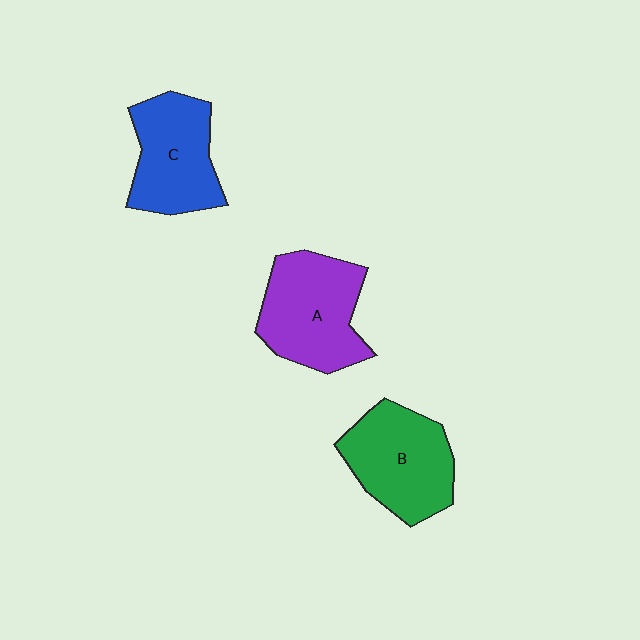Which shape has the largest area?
Shape A (purple).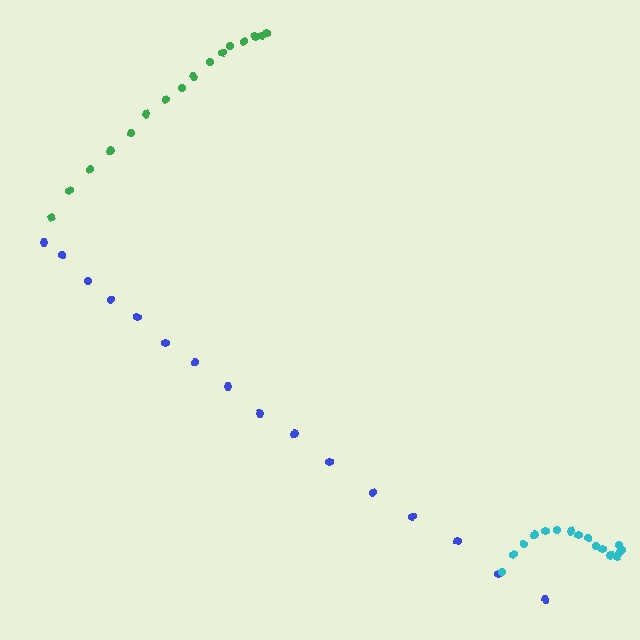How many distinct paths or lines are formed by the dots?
There are 3 distinct paths.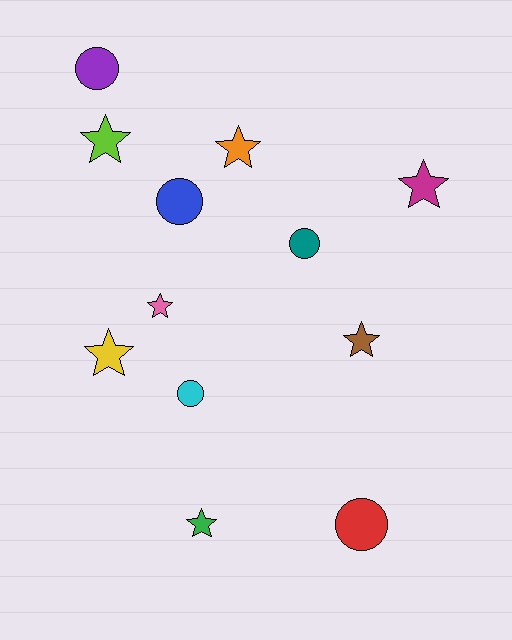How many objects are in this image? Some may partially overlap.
There are 12 objects.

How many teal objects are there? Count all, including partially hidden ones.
There is 1 teal object.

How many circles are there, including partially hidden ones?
There are 5 circles.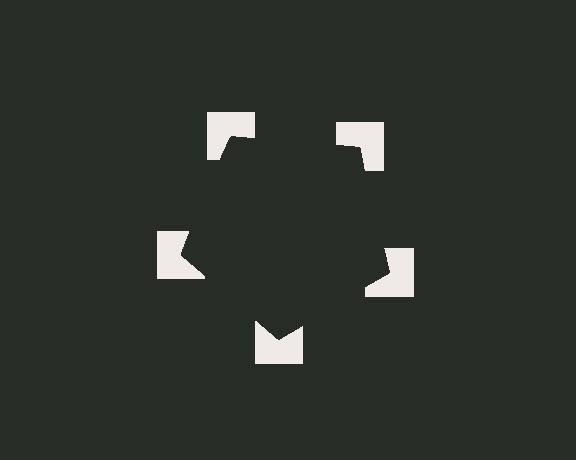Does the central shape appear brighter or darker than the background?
It typically appears slightly darker than the background, even though no actual brightness change is drawn.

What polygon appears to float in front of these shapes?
An illusory pentagon — its edges are inferred from the aligned wedge cuts in the notched squares, not physically drawn.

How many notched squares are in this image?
There are 5 — one at each vertex of the illusory pentagon.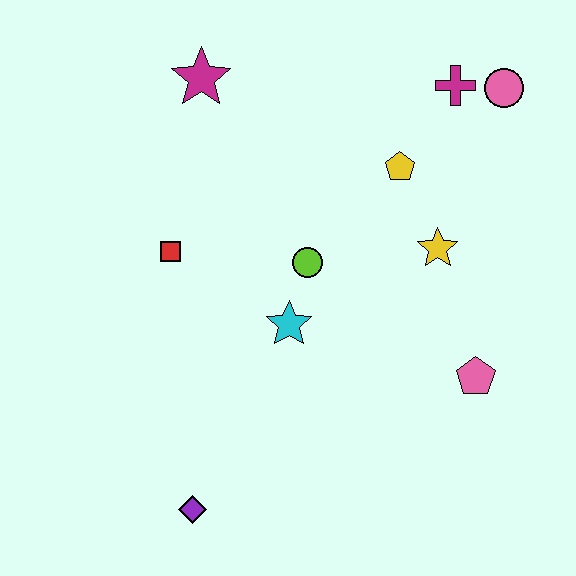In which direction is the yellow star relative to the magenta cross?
The yellow star is below the magenta cross.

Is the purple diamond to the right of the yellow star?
No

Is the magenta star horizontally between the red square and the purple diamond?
No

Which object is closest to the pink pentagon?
The yellow star is closest to the pink pentagon.